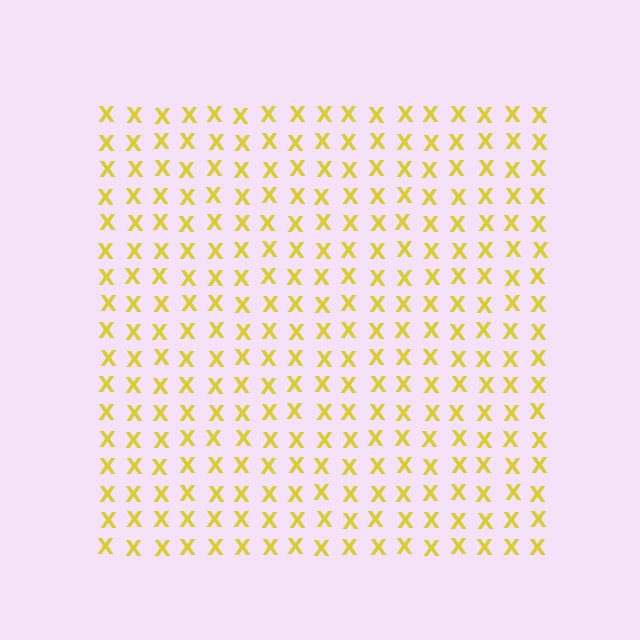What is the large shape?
The large shape is a square.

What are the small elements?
The small elements are letter X's.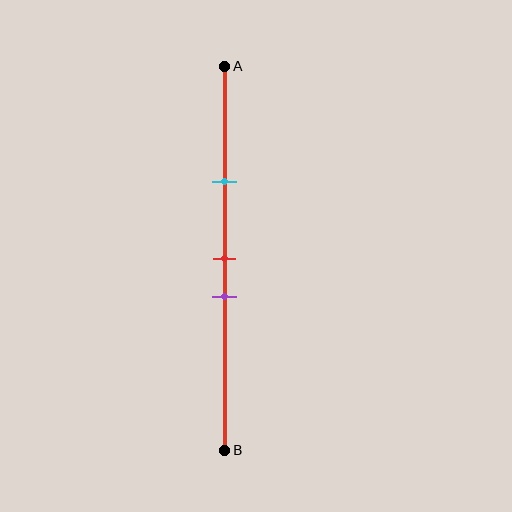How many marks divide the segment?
There are 3 marks dividing the segment.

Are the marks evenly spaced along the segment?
No, the marks are not evenly spaced.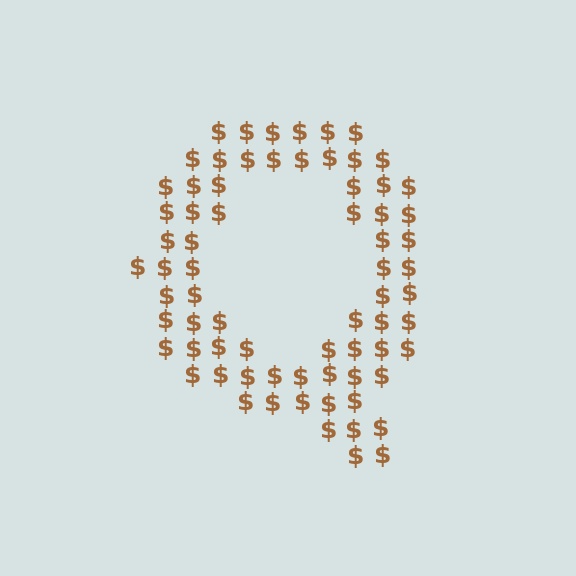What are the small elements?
The small elements are dollar signs.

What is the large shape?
The large shape is the letter Q.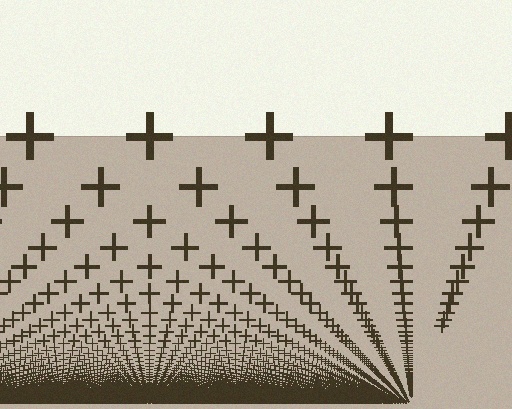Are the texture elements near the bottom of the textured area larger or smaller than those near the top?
Smaller. The gradient is inverted — elements near the bottom are smaller and denser.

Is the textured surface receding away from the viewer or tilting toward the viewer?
The surface appears to tilt toward the viewer. Texture elements get larger and sparser toward the top.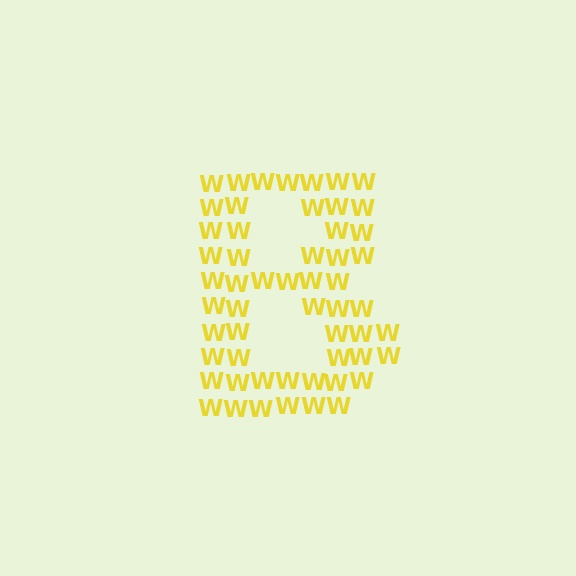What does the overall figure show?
The overall figure shows the letter B.